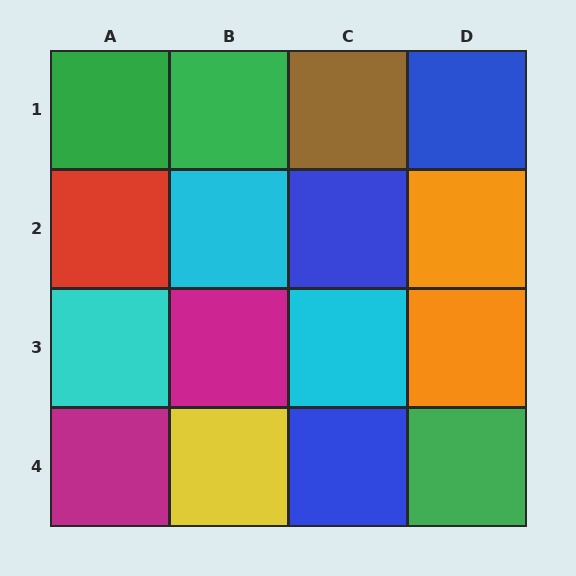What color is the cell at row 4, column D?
Green.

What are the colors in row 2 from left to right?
Red, cyan, blue, orange.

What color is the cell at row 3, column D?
Orange.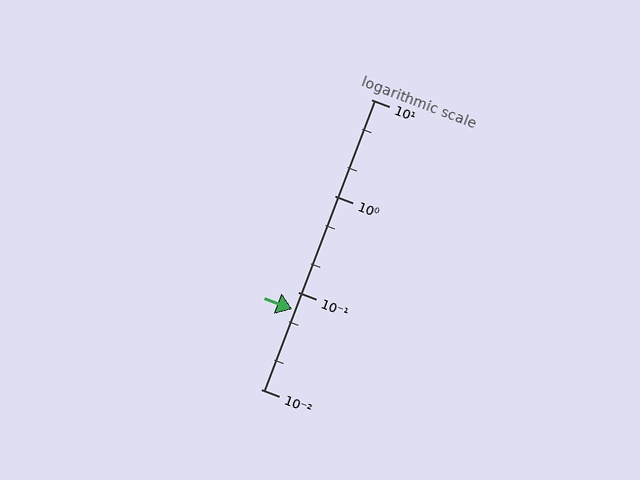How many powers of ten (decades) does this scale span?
The scale spans 3 decades, from 0.01 to 10.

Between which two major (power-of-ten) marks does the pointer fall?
The pointer is between 0.01 and 0.1.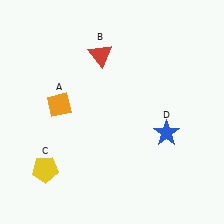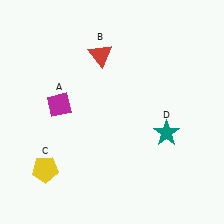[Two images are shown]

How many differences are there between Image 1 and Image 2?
There are 2 differences between the two images.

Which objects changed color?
A changed from orange to magenta. D changed from blue to teal.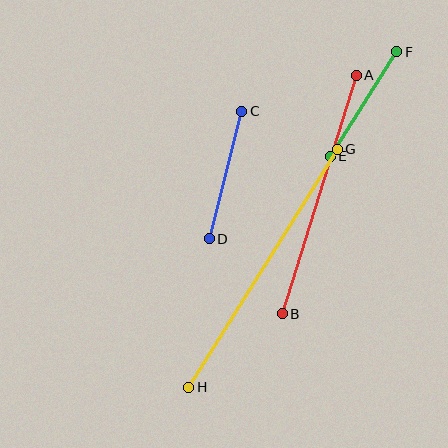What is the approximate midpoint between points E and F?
The midpoint is at approximately (363, 104) pixels.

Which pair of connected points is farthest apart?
Points G and H are farthest apart.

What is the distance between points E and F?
The distance is approximately 124 pixels.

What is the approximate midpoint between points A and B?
The midpoint is at approximately (319, 194) pixels.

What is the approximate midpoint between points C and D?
The midpoint is at approximately (225, 175) pixels.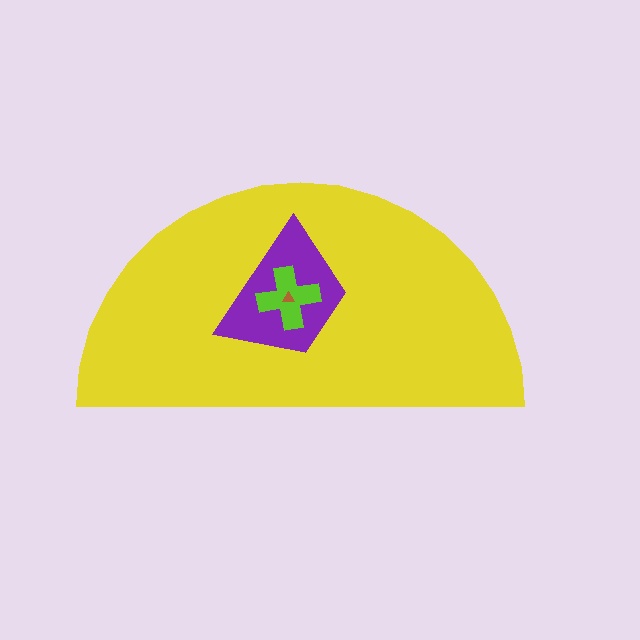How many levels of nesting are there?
4.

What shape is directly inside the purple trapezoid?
The lime cross.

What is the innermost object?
The brown triangle.